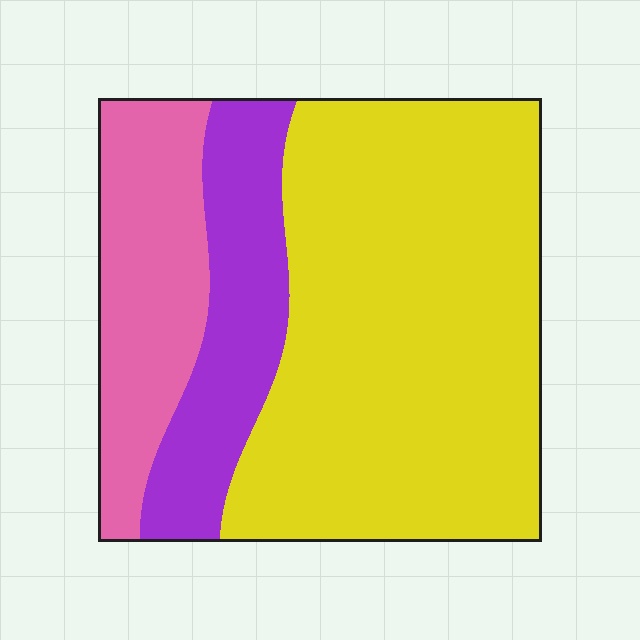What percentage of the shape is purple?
Purple takes up about one fifth (1/5) of the shape.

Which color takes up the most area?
Yellow, at roughly 60%.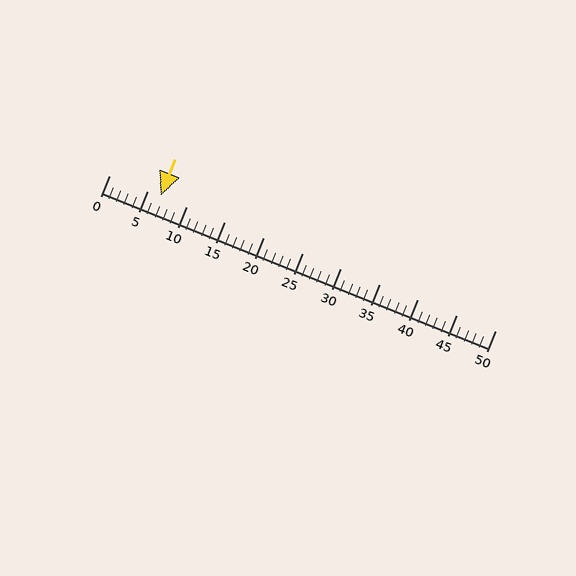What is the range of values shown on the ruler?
The ruler shows values from 0 to 50.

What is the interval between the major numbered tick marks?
The major tick marks are spaced 5 units apart.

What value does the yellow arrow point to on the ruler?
The yellow arrow points to approximately 7.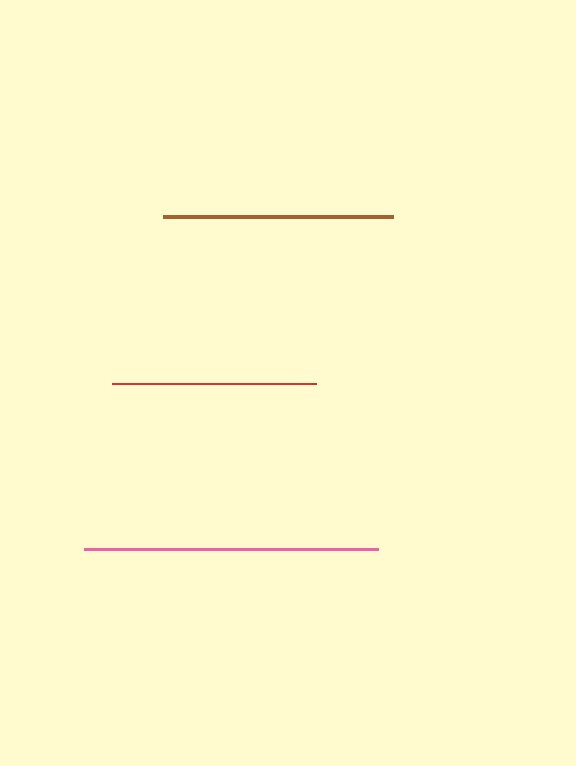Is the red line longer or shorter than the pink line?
The pink line is longer than the red line.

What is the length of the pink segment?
The pink segment is approximately 294 pixels long.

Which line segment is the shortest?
The red line is the shortest at approximately 204 pixels.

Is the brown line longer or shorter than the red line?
The brown line is longer than the red line.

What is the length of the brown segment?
The brown segment is approximately 230 pixels long.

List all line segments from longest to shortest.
From longest to shortest: pink, brown, red.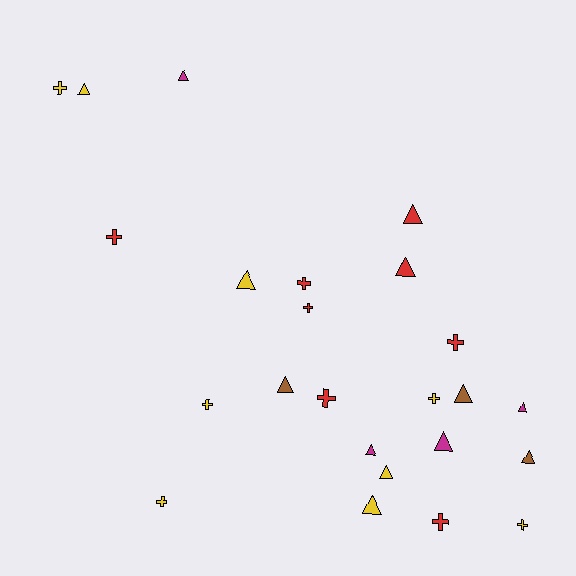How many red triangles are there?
There are 2 red triangles.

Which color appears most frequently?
Yellow, with 9 objects.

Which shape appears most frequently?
Triangle, with 13 objects.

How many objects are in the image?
There are 24 objects.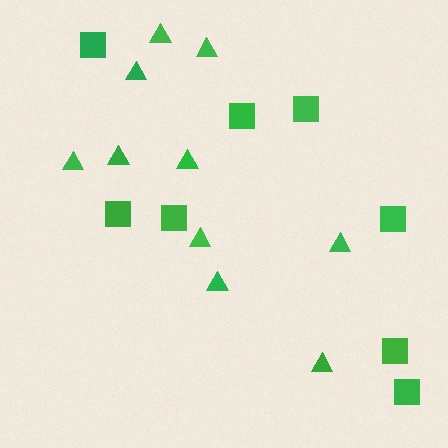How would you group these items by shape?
There are 2 groups: one group of squares (8) and one group of triangles (10).